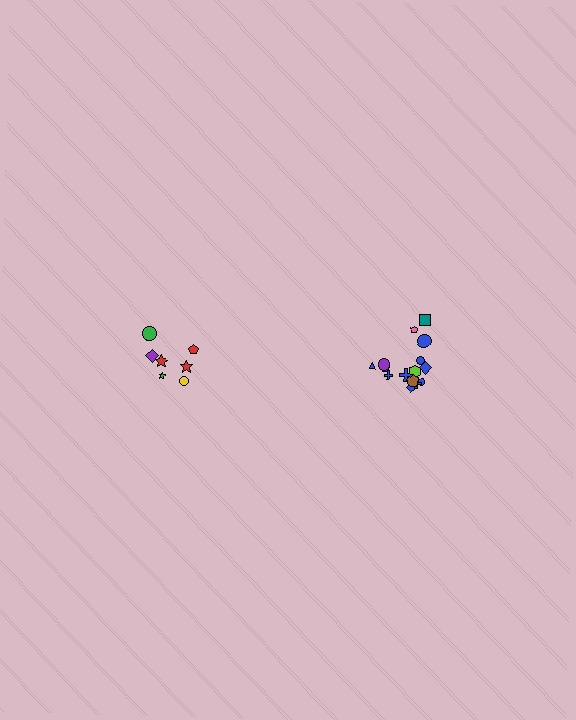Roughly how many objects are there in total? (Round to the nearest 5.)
Roughly 20 objects in total.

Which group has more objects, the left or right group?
The right group.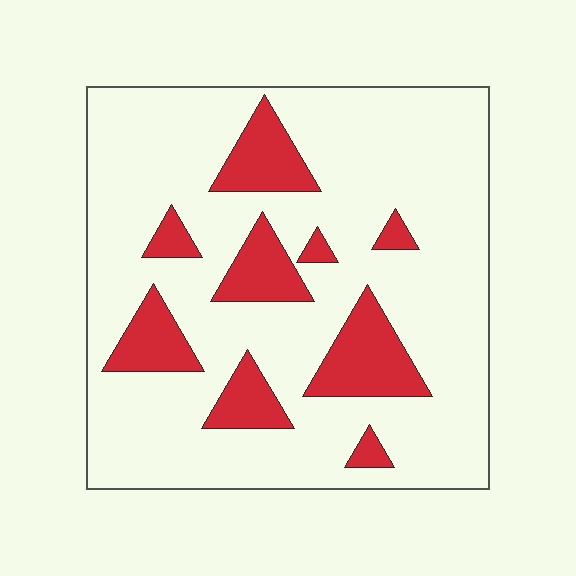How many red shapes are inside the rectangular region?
9.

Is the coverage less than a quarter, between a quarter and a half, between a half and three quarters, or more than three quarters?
Less than a quarter.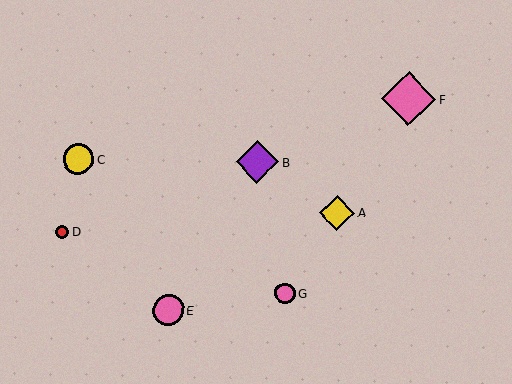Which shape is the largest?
The pink diamond (labeled F) is the largest.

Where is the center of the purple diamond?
The center of the purple diamond is at (257, 162).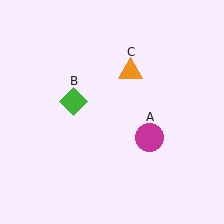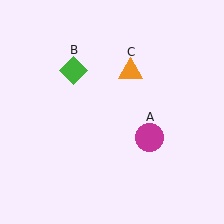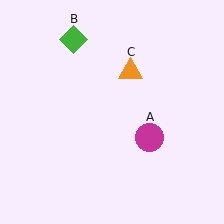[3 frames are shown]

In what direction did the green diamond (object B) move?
The green diamond (object B) moved up.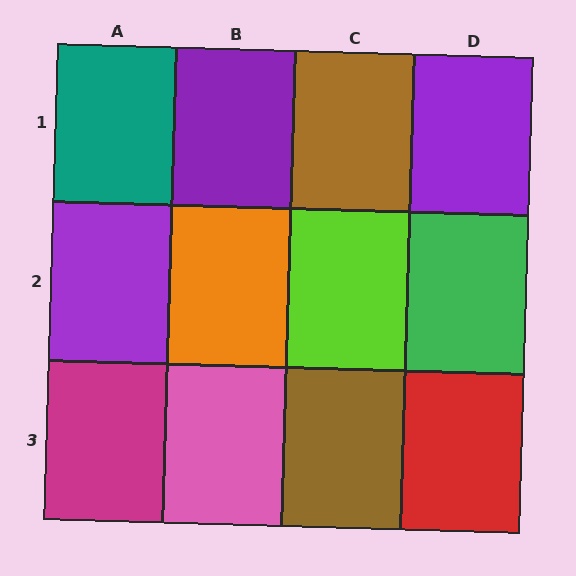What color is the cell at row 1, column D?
Purple.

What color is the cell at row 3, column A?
Magenta.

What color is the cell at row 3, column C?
Brown.